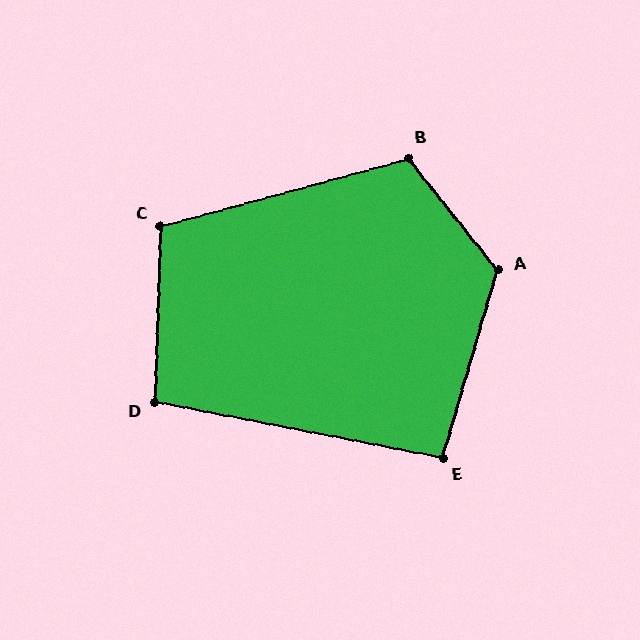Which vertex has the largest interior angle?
A, at approximately 125 degrees.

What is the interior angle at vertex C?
Approximately 107 degrees (obtuse).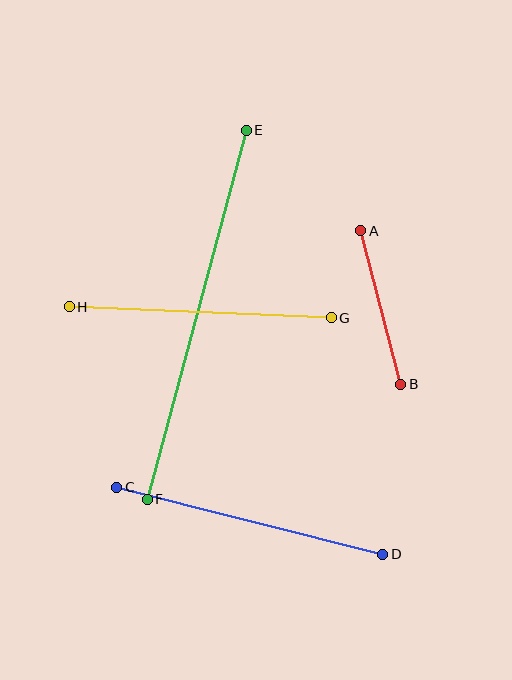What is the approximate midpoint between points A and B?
The midpoint is at approximately (381, 308) pixels.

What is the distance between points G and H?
The distance is approximately 262 pixels.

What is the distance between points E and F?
The distance is approximately 382 pixels.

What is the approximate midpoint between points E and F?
The midpoint is at approximately (197, 315) pixels.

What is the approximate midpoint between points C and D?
The midpoint is at approximately (250, 521) pixels.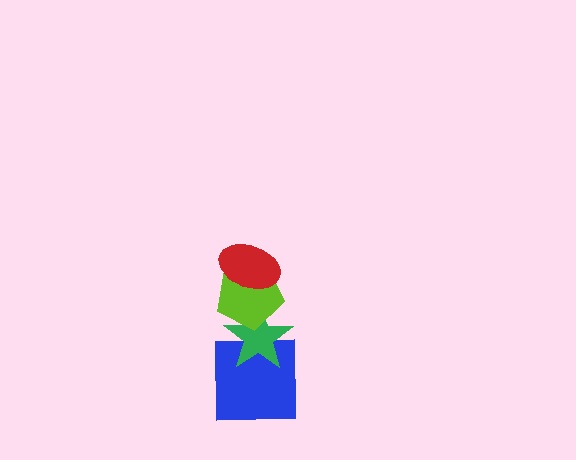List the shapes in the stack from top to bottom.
From top to bottom: the red ellipse, the lime pentagon, the green star, the blue square.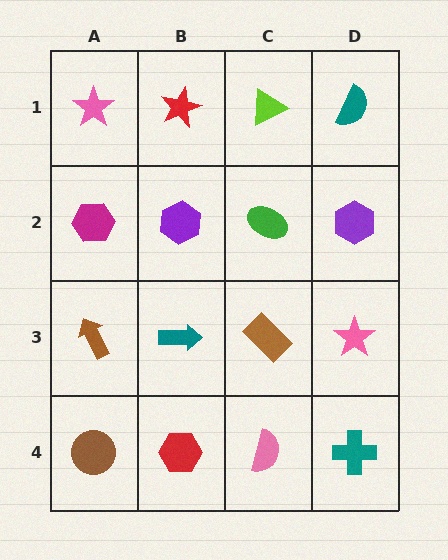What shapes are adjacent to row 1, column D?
A purple hexagon (row 2, column D), a lime triangle (row 1, column C).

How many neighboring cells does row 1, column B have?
3.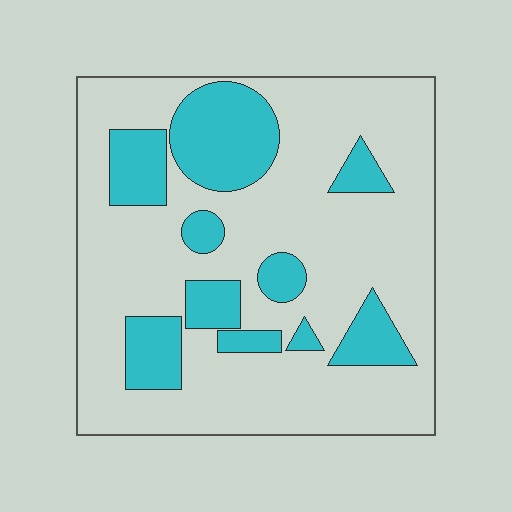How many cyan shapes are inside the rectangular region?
10.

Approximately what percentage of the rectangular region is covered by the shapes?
Approximately 25%.